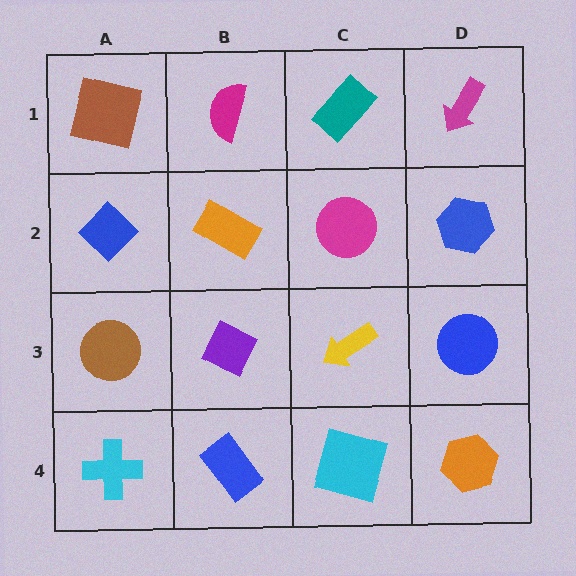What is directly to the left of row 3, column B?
A brown circle.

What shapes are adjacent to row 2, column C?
A teal rectangle (row 1, column C), a yellow arrow (row 3, column C), an orange rectangle (row 2, column B), a blue hexagon (row 2, column D).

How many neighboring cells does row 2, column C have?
4.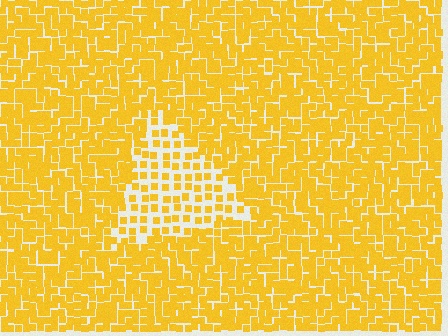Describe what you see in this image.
The image contains small yellow elements arranged at two different densities. A triangle-shaped region is visible where the elements are less densely packed than the surrounding area.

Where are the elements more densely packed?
The elements are more densely packed outside the triangle boundary.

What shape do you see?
I see a triangle.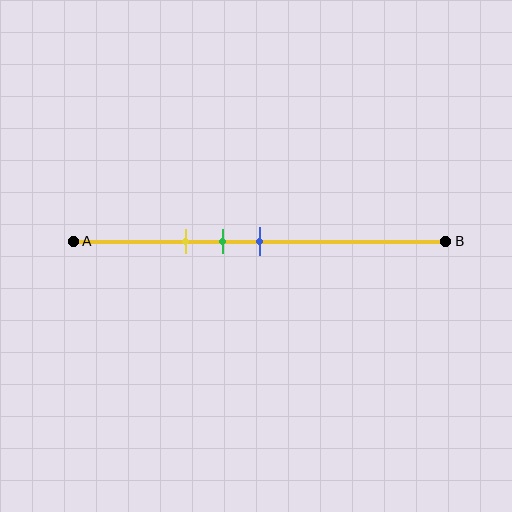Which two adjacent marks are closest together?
The green and blue marks are the closest adjacent pair.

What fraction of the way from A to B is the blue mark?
The blue mark is approximately 50% (0.5) of the way from A to B.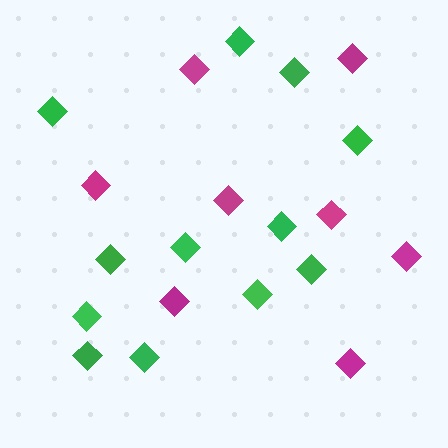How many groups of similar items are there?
There are 2 groups: one group of magenta diamonds (8) and one group of green diamonds (12).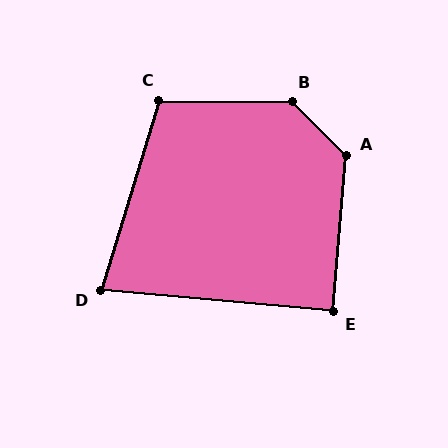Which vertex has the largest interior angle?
B, at approximately 136 degrees.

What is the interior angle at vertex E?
Approximately 90 degrees (approximately right).